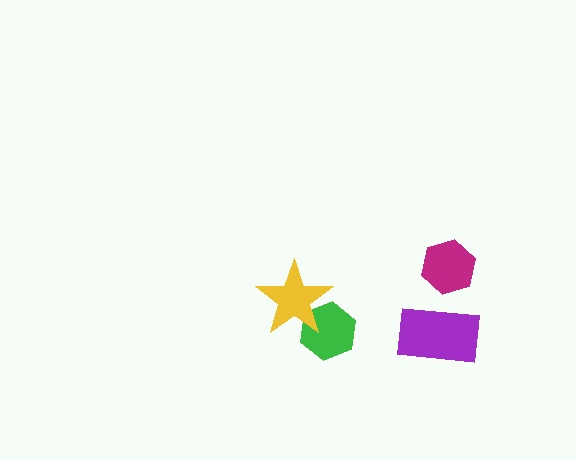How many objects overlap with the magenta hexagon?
0 objects overlap with the magenta hexagon.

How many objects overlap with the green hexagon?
1 object overlaps with the green hexagon.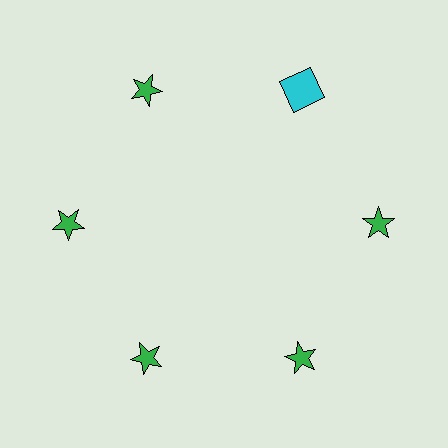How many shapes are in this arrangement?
There are 6 shapes arranged in a ring pattern.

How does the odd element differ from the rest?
It differs in both color (cyan instead of green) and shape (square instead of star).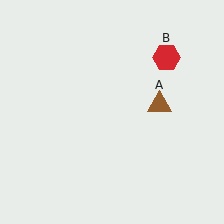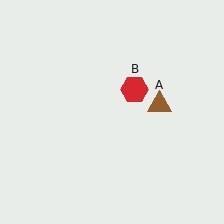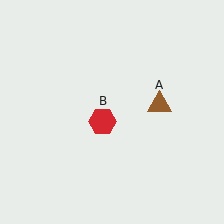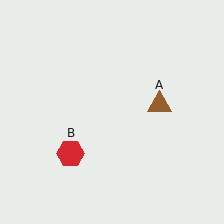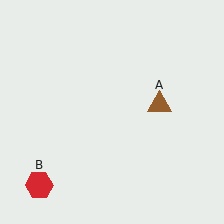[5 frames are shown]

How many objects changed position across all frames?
1 object changed position: red hexagon (object B).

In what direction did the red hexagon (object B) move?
The red hexagon (object B) moved down and to the left.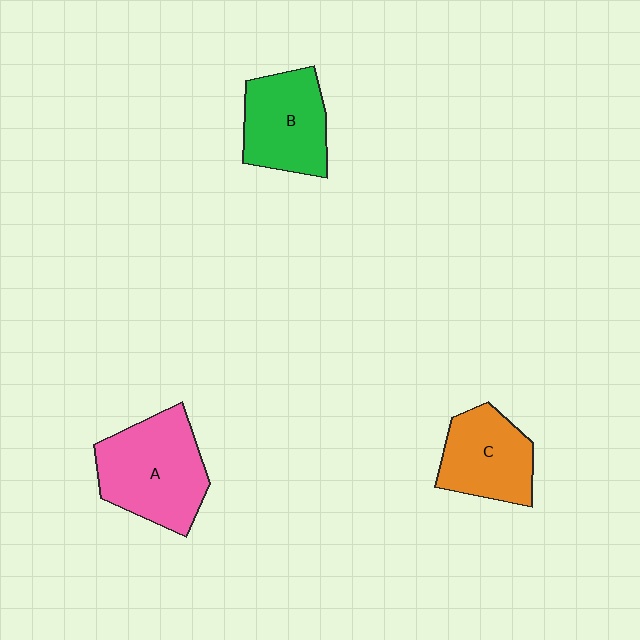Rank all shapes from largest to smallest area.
From largest to smallest: A (pink), B (green), C (orange).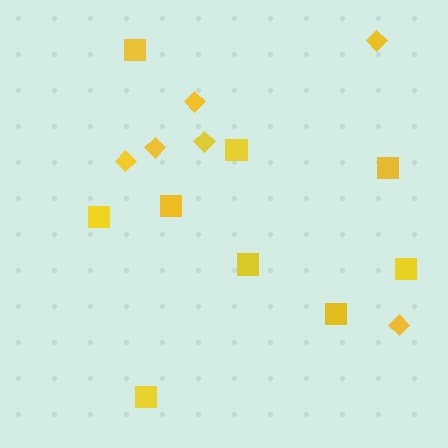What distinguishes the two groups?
There are 2 groups: one group of diamonds (6) and one group of squares (9).